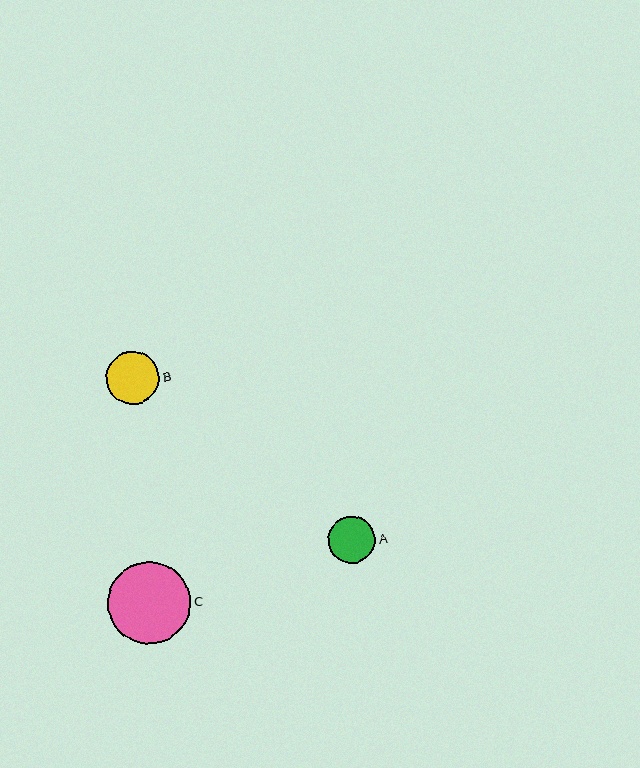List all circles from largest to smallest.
From largest to smallest: C, B, A.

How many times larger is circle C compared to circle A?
Circle C is approximately 1.8 times the size of circle A.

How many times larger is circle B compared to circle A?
Circle B is approximately 1.1 times the size of circle A.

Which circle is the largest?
Circle C is the largest with a size of approximately 83 pixels.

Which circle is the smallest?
Circle A is the smallest with a size of approximately 47 pixels.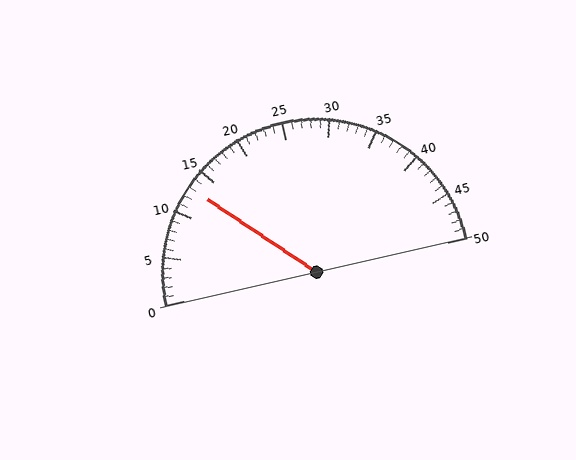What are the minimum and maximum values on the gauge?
The gauge ranges from 0 to 50.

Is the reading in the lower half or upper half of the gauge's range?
The reading is in the lower half of the range (0 to 50).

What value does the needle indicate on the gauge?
The needle indicates approximately 13.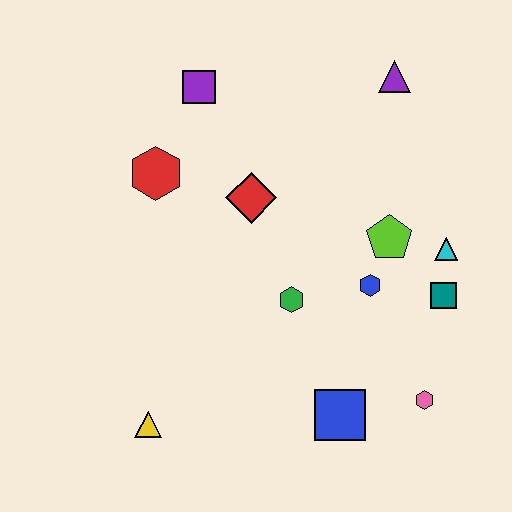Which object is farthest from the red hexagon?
The pink hexagon is farthest from the red hexagon.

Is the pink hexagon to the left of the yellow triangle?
No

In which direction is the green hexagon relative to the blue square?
The green hexagon is above the blue square.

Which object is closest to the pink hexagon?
The blue square is closest to the pink hexagon.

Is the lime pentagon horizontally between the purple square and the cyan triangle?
Yes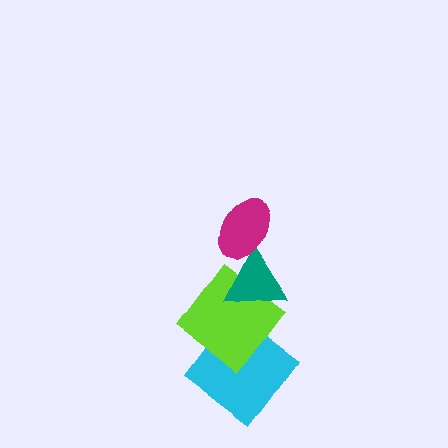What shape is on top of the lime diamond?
The teal triangle is on top of the lime diamond.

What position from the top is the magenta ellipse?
The magenta ellipse is 1st from the top.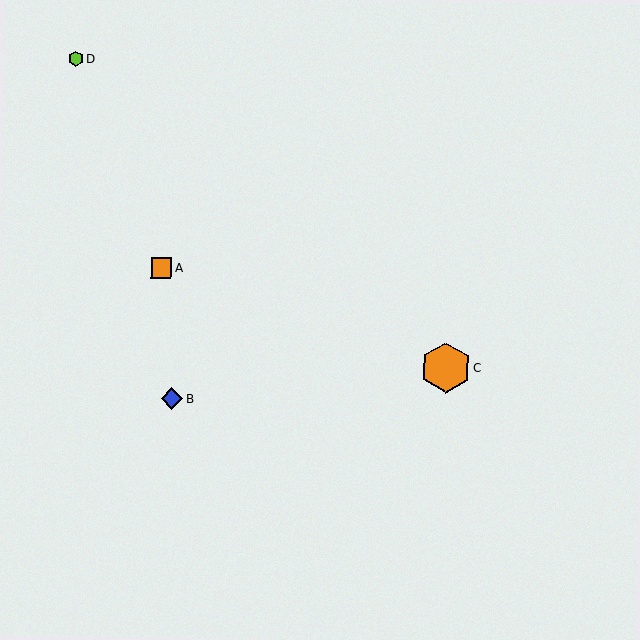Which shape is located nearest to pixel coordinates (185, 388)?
The blue diamond (labeled B) at (172, 399) is nearest to that location.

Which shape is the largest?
The orange hexagon (labeled C) is the largest.